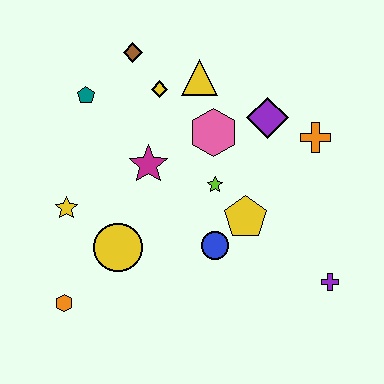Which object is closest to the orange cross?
The purple diamond is closest to the orange cross.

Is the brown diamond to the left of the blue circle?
Yes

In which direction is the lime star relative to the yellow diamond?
The lime star is below the yellow diamond.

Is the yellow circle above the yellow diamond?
No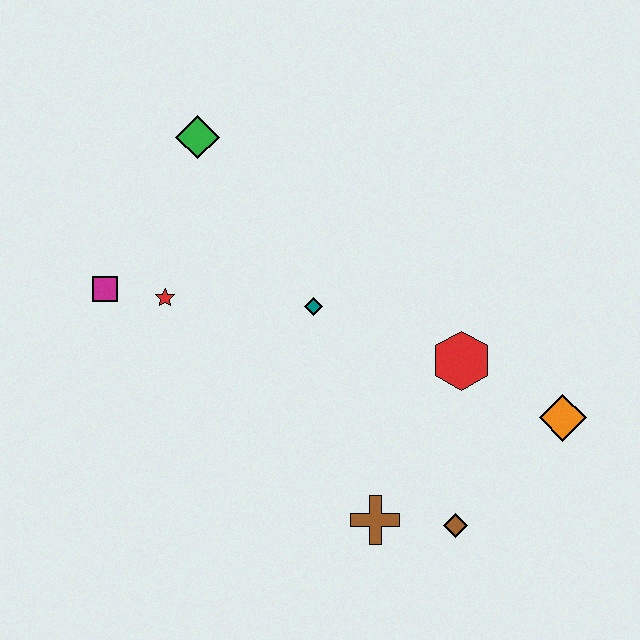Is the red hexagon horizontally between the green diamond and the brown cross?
No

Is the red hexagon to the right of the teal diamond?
Yes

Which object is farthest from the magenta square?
The orange diamond is farthest from the magenta square.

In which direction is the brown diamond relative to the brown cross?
The brown diamond is to the right of the brown cross.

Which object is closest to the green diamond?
The red star is closest to the green diamond.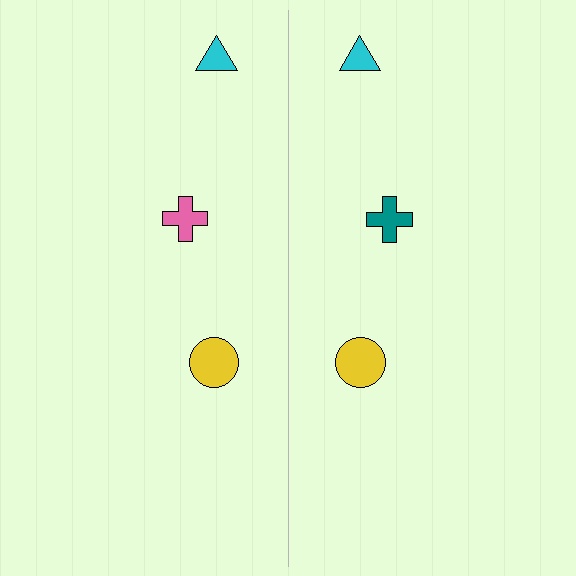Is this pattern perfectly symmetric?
No, the pattern is not perfectly symmetric. The teal cross on the right side breaks the symmetry — its mirror counterpart is pink.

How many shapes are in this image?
There are 6 shapes in this image.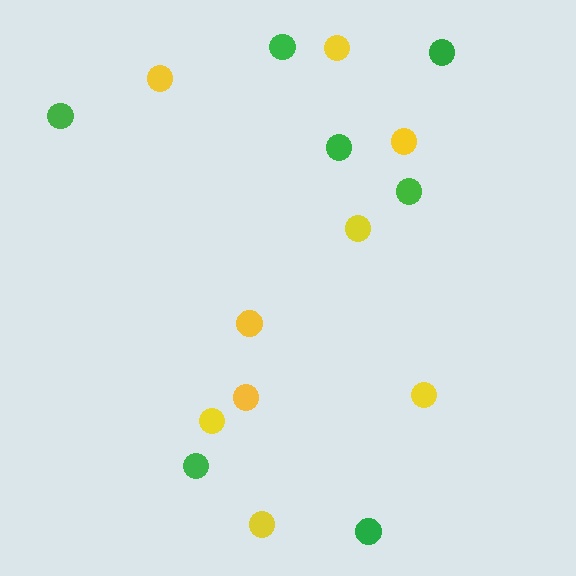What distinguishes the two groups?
There are 2 groups: one group of yellow circles (9) and one group of green circles (7).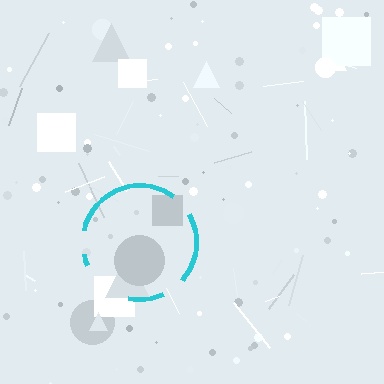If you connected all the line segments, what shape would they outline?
They would outline a circle.